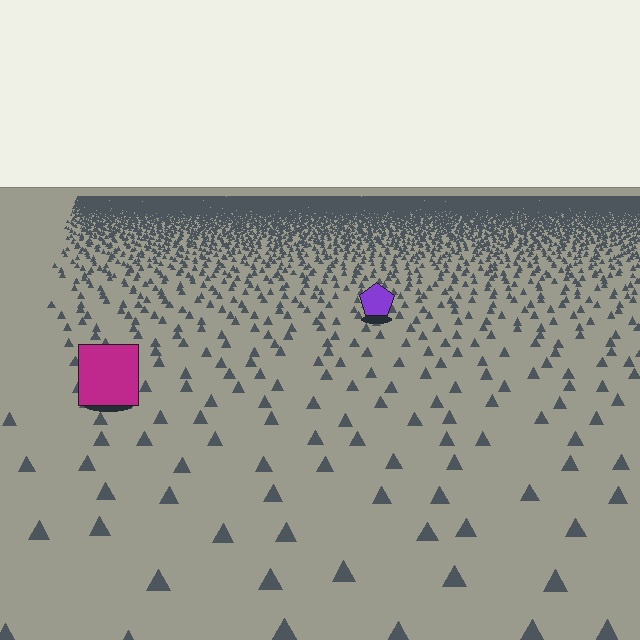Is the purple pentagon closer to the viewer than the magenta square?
No. The magenta square is closer — you can tell from the texture gradient: the ground texture is coarser near it.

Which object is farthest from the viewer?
The purple pentagon is farthest from the viewer. It appears smaller and the ground texture around it is denser.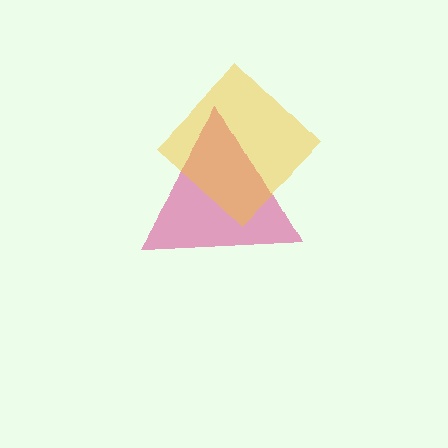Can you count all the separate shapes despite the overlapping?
Yes, there are 2 separate shapes.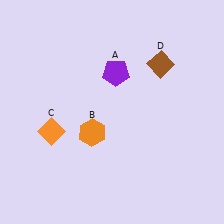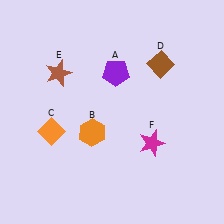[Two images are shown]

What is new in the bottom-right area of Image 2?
A magenta star (F) was added in the bottom-right area of Image 2.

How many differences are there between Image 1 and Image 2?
There are 2 differences between the two images.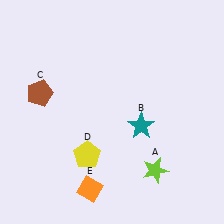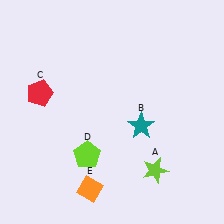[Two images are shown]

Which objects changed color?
C changed from brown to red. D changed from yellow to lime.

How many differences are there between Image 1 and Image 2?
There are 2 differences between the two images.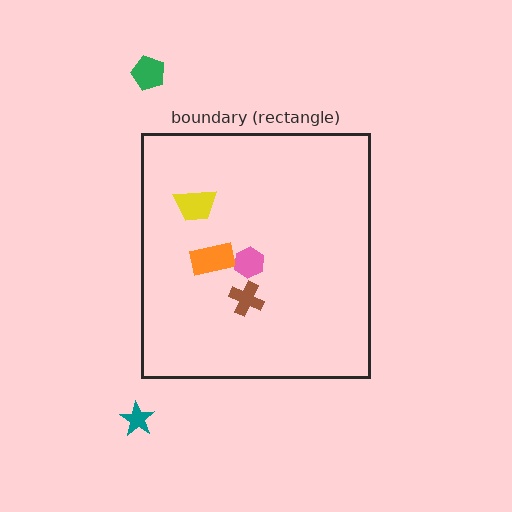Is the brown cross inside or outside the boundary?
Inside.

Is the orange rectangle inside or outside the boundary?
Inside.